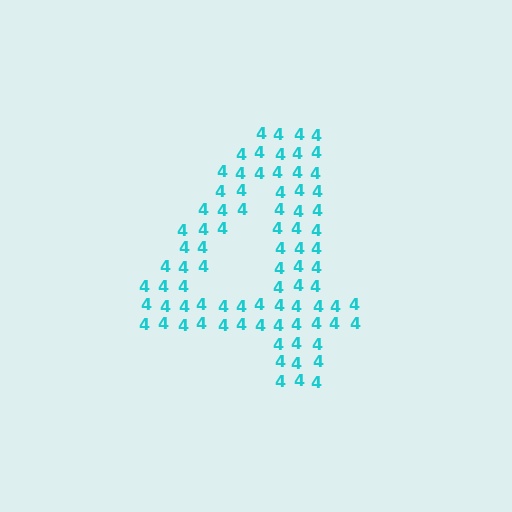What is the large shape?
The large shape is the digit 4.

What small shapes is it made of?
It is made of small digit 4's.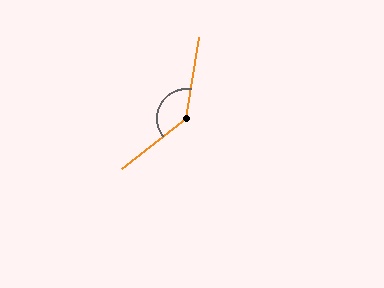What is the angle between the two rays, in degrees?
Approximately 137 degrees.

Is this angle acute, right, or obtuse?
It is obtuse.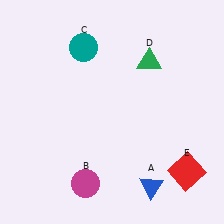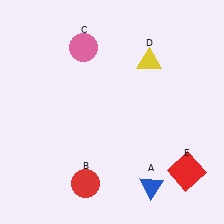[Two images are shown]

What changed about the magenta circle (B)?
In Image 1, B is magenta. In Image 2, it changed to red.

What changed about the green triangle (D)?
In Image 1, D is green. In Image 2, it changed to yellow.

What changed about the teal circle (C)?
In Image 1, C is teal. In Image 2, it changed to pink.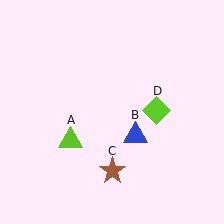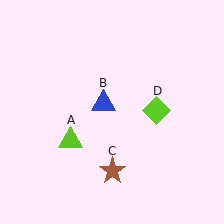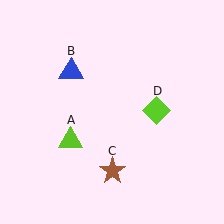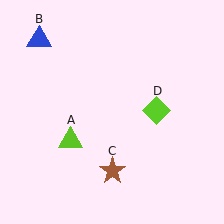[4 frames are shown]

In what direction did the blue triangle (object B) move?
The blue triangle (object B) moved up and to the left.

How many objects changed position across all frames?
1 object changed position: blue triangle (object B).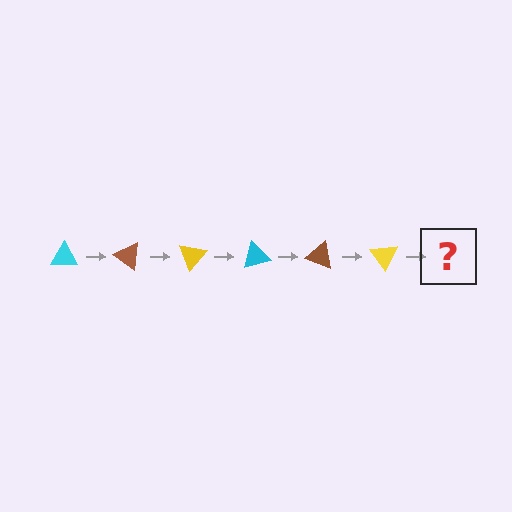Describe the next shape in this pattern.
It should be a cyan triangle, rotated 210 degrees from the start.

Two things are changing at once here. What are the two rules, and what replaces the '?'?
The two rules are that it rotates 35 degrees each step and the color cycles through cyan, brown, and yellow. The '?' should be a cyan triangle, rotated 210 degrees from the start.